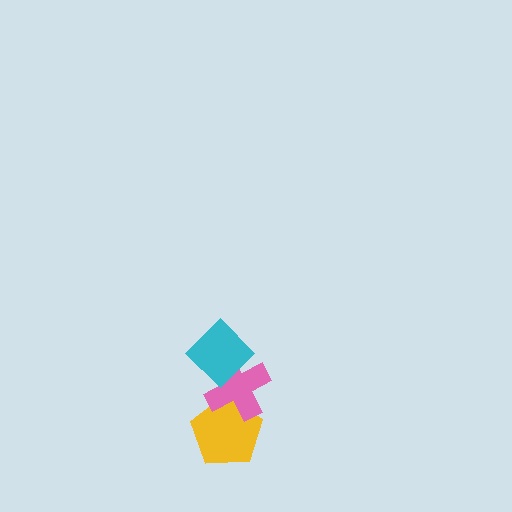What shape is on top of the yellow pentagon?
The pink cross is on top of the yellow pentagon.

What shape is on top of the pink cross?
The cyan diamond is on top of the pink cross.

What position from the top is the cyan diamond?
The cyan diamond is 1st from the top.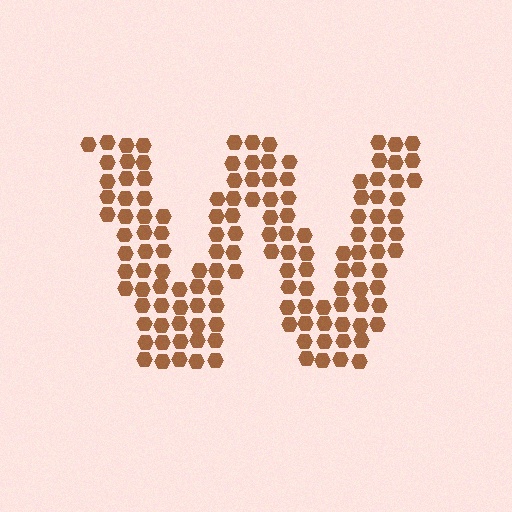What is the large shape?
The large shape is the letter W.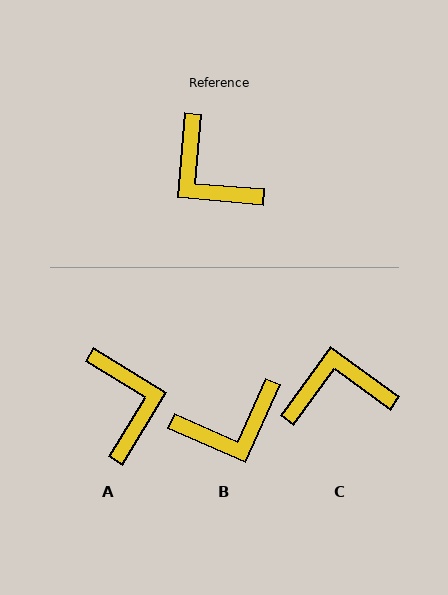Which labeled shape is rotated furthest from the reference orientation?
A, about 154 degrees away.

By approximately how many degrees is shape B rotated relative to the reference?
Approximately 71 degrees counter-clockwise.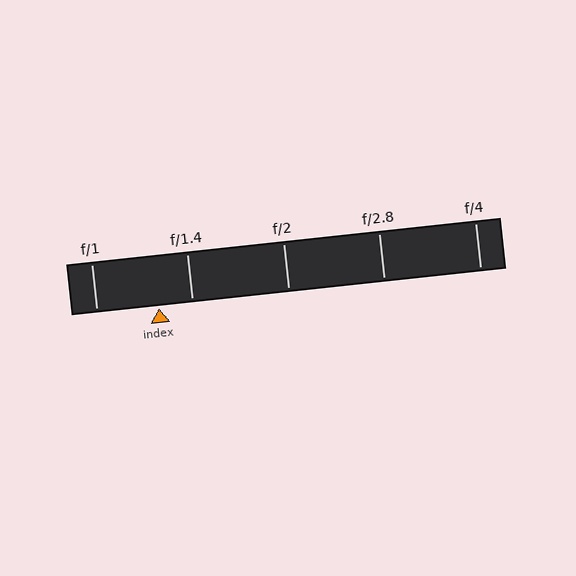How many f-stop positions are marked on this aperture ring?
There are 5 f-stop positions marked.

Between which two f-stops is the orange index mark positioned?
The index mark is between f/1 and f/1.4.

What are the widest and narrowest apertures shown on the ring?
The widest aperture shown is f/1 and the narrowest is f/4.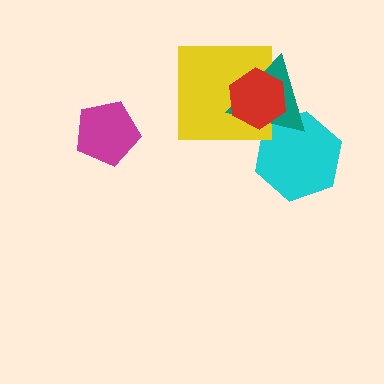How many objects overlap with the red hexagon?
2 objects overlap with the red hexagon.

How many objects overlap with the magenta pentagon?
0 objects overlap with the magenta pentagon.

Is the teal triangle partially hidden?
Yes, it is partially covered by another shape.